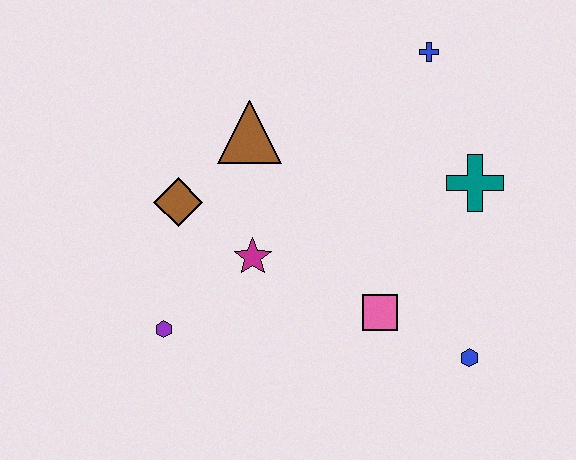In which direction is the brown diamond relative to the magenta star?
The brown diamond is to the left of the magenta star.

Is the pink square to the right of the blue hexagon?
No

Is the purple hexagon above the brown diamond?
No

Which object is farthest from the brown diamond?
The blue hexagon is farthest from the brown diamond.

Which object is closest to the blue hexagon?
The pink square is closest to the blue hexagon.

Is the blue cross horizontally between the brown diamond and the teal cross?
Yes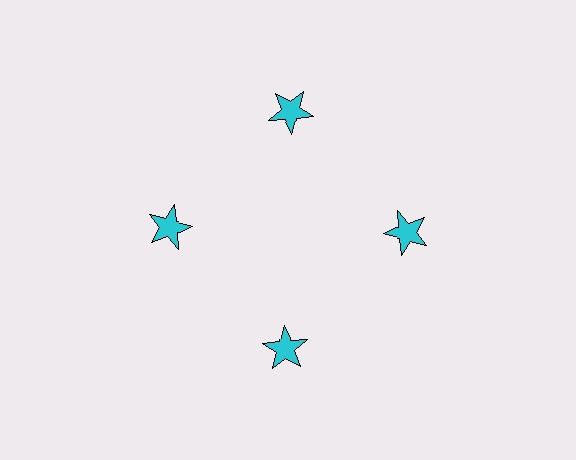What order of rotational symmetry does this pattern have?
This pattern has 4-fold rotational symmetry.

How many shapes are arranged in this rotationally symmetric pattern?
There are 4 shapes, arranged in 4 groups of 1.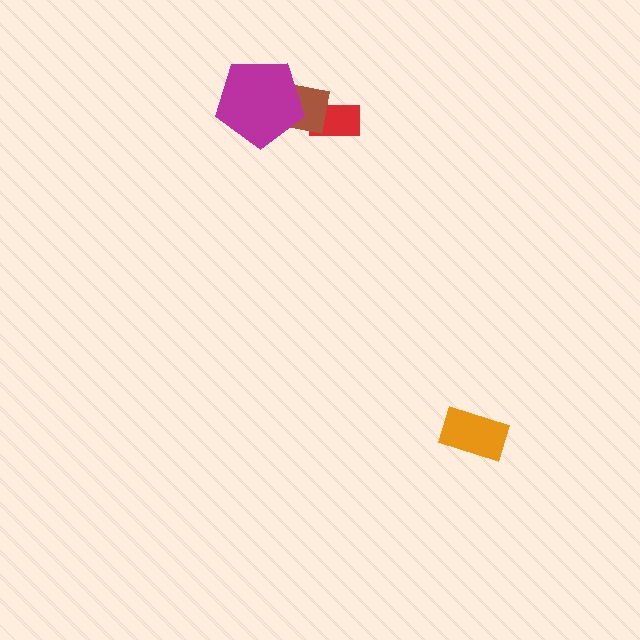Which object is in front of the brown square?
The magenta pentagon is in front of the brown square.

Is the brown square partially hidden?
Yes, it is partially covered by another shape.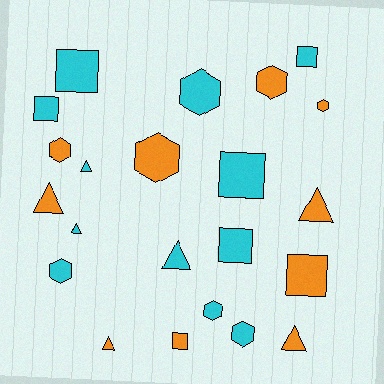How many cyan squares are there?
There are 5 cyan squares.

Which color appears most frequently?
Cyan, with 12 objects.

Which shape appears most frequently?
Hexagon, with 8 objects.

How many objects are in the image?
There are 22 objects.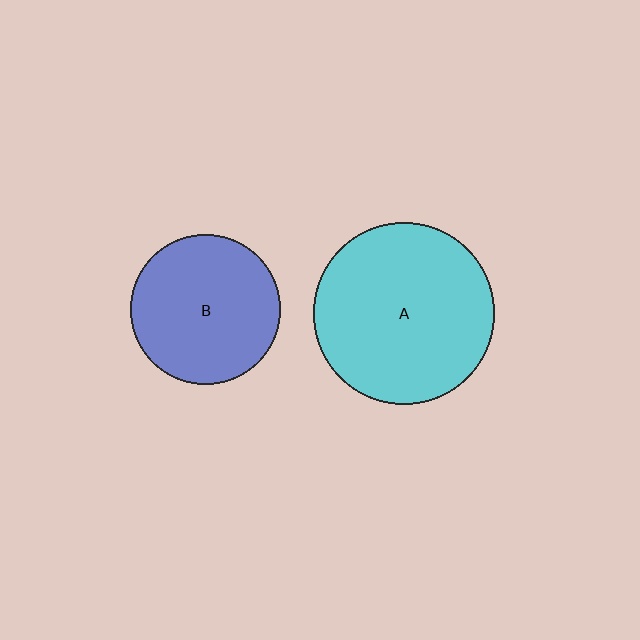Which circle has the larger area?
Circle A (cyan).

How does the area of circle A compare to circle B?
Approximately 1.5 times.